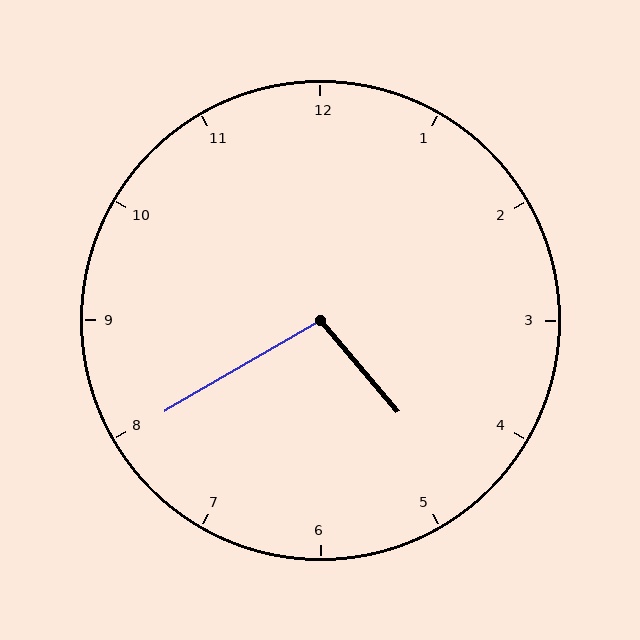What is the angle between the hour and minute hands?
Approximately 100 degrees.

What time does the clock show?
4:40.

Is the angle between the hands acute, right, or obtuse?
It is obtuse.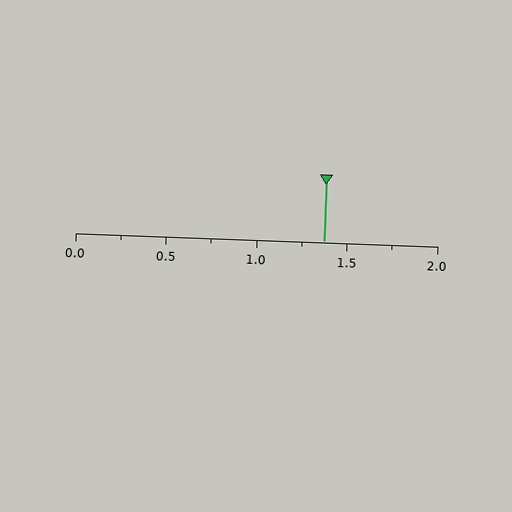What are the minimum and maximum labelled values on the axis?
The axis runs from 0.0 to 2.0.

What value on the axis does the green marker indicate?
The marker indicates approximately 1.38.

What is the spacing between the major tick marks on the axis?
The major ticks are spaced 0.5 apart.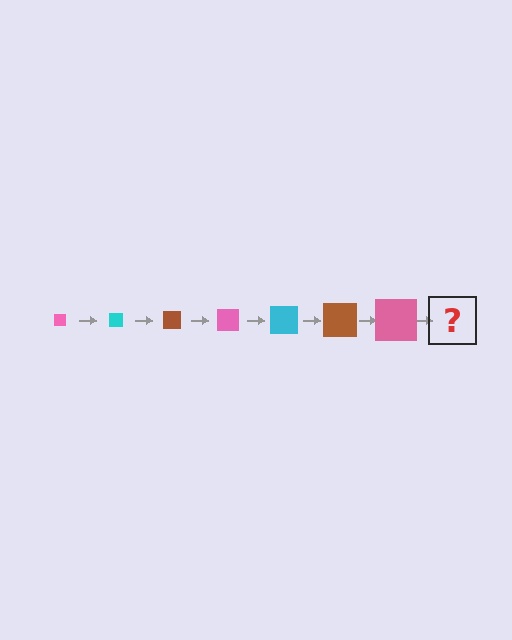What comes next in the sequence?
The next element should be a cyan square, larger than the previous one.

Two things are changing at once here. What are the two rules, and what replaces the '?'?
The two rules are that the square grows larger each step and the color cycles through pink, cyan, and brown. The '?' should be a cyan square, larger than the previous one.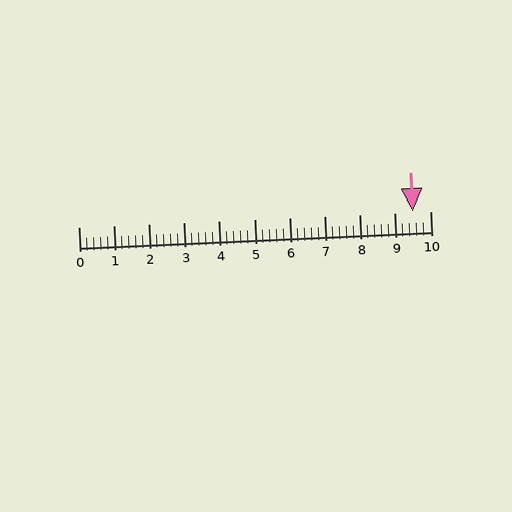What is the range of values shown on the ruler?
The ruler shows values from 0 to 10.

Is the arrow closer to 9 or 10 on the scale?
The arrow is closer to 10.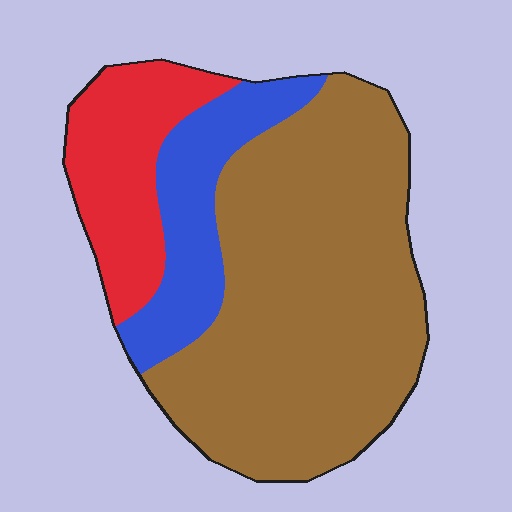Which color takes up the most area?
Brown, at roughly 65%.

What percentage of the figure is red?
Red covers around 20% of the figure.